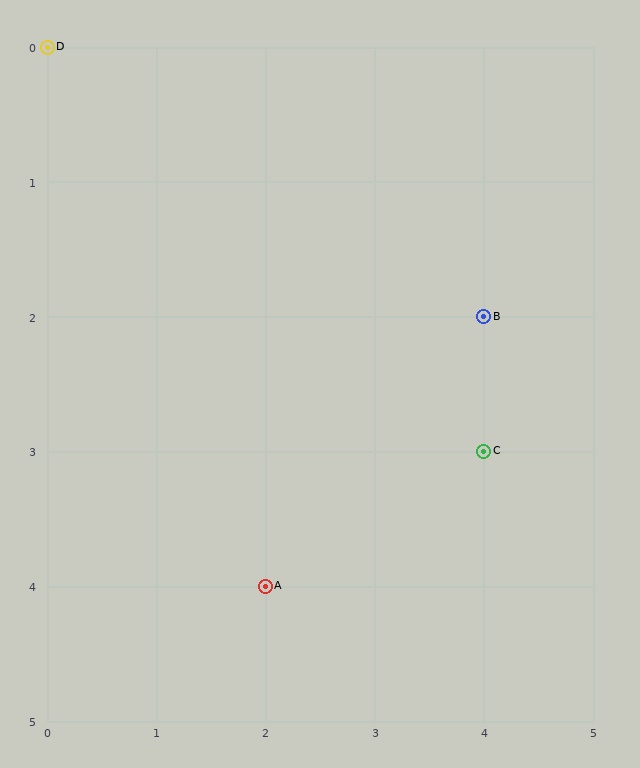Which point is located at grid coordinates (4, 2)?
Point B is at (4, 2).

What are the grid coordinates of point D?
Point D is at grid coordinates (0, 0).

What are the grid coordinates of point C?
Point C is at grid coordinates (4, 3).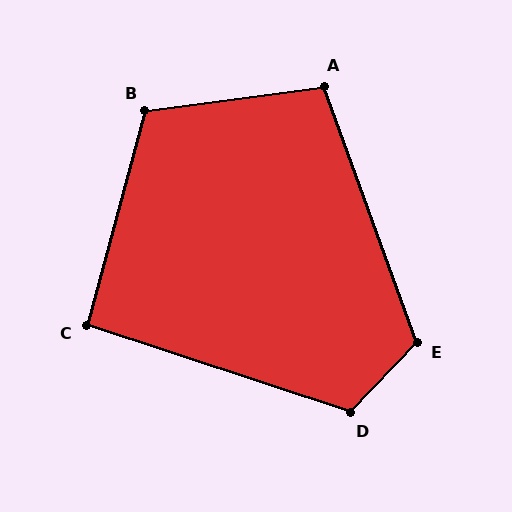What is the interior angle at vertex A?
Approximately 102 degrees (obtuse).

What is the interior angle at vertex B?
Approximately 113 degrees (obtuse).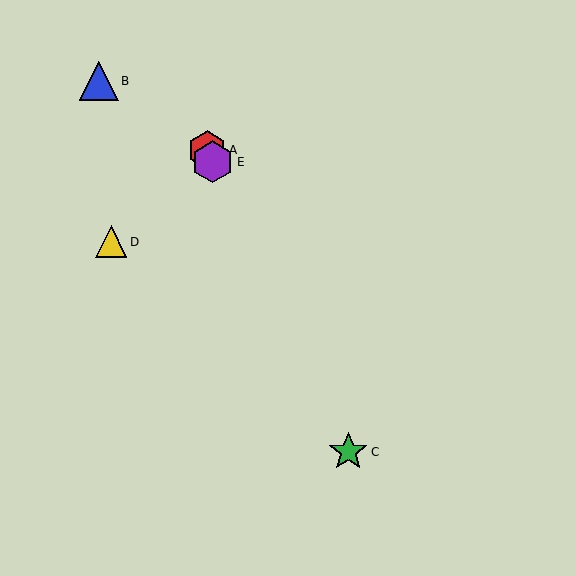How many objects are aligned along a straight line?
3 objects (A, C, E) are aligned along a straight line.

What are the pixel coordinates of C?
Object C is at (348, 452).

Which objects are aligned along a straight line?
Objects A, C, E are aligned along a straight line.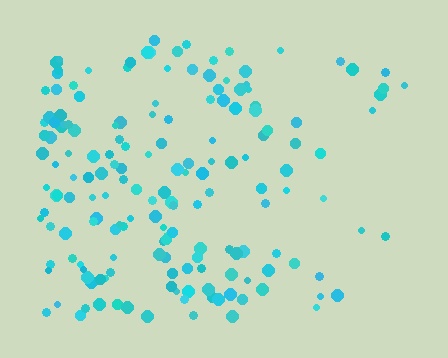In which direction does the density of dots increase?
From right to left, with the left side densest.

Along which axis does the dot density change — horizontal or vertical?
Horizontal.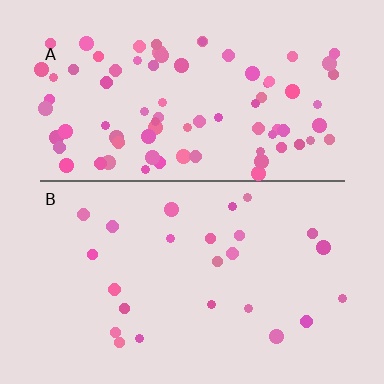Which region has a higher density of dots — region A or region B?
A (the top).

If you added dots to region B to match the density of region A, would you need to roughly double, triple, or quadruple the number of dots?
Approximately triple.